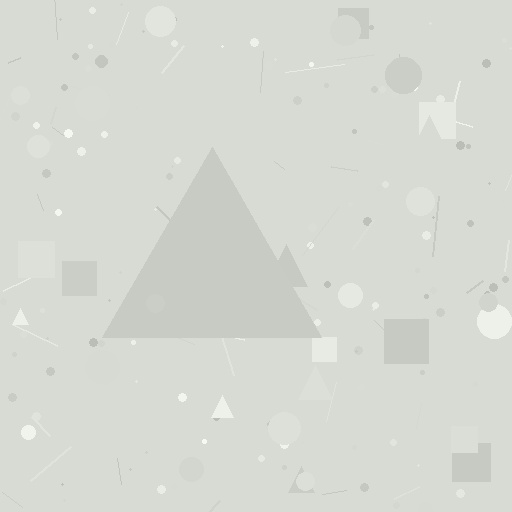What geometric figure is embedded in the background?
A triangle is embedded in the background.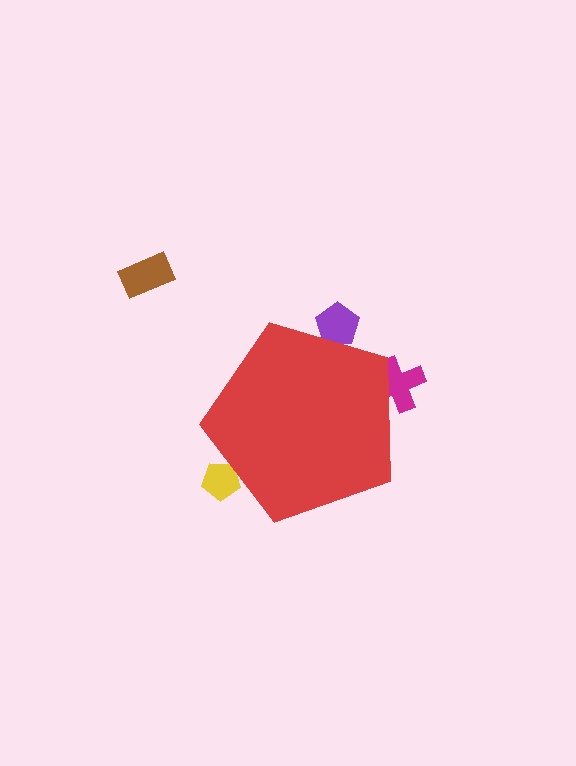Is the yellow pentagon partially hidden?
Yes, the yellow pentagon is partially hidden behind the red pentagon.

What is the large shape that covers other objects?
A red pentagon.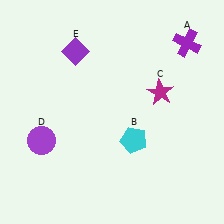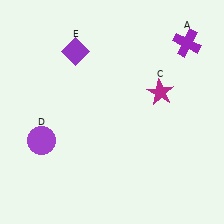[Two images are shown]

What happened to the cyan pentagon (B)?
The cyan pentagon (B) was removed in Image 2. It was in the bottom-right area of Image 1.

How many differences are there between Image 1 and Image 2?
There is 1 difference between the two images.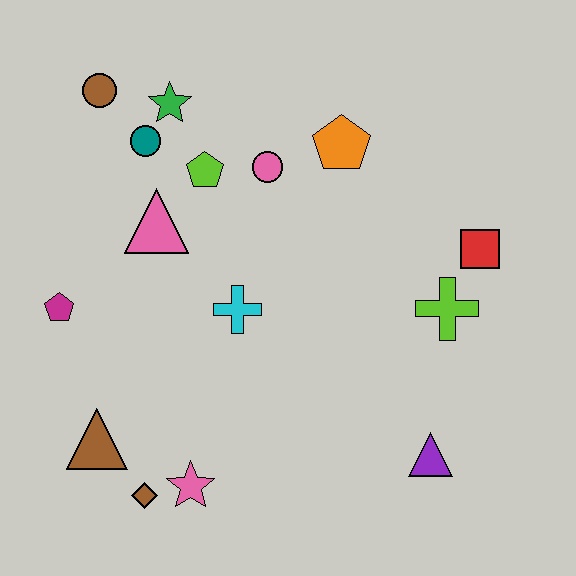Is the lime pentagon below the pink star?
No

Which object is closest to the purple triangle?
The lime cross is closest to the purple triangle.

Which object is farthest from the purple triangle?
The brown circle is farthest from the purple triangle.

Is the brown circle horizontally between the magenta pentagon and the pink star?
Yes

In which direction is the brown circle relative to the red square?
The brown circle is to the left of the red square.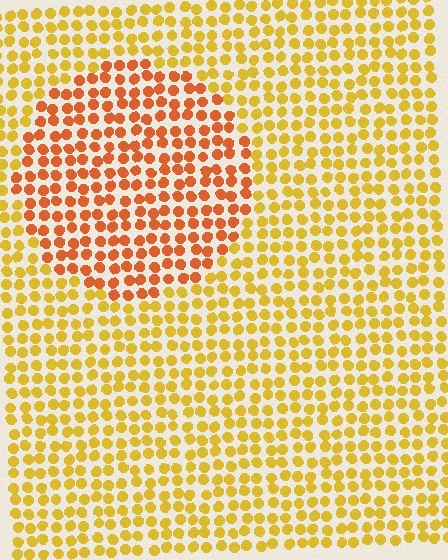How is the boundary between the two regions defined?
The boundary is defined purely by a slight shift in hue (about 32 degrees). Spacing, size, and orientation are identical on both sides.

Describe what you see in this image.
The image is filled with small yellow elements in a uniform arrangement. A circle-shaped region is visible where the elements are tinted to a slightly different hue, forming a subtle color boundary.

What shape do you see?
I see a circle.